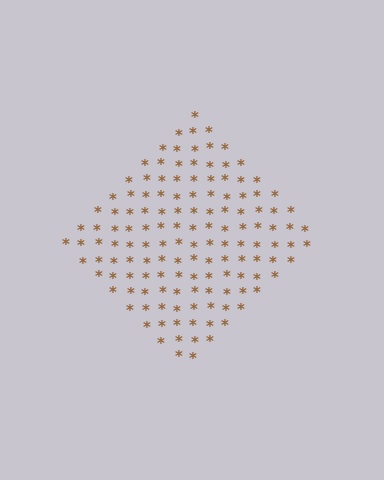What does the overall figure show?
The overall figure shows a diamond.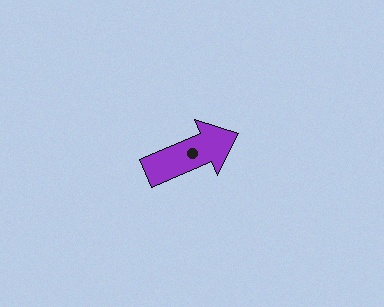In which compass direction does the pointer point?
Northeast.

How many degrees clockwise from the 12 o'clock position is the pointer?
Approximately 67 degrees.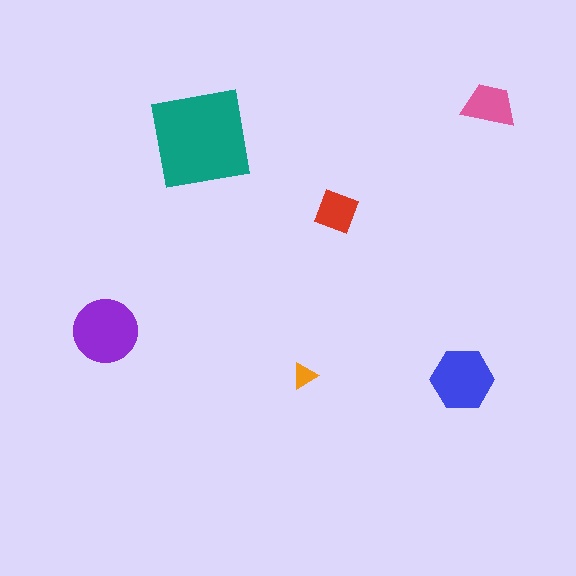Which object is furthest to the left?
The purple circle is leftmost.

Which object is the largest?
The teal square.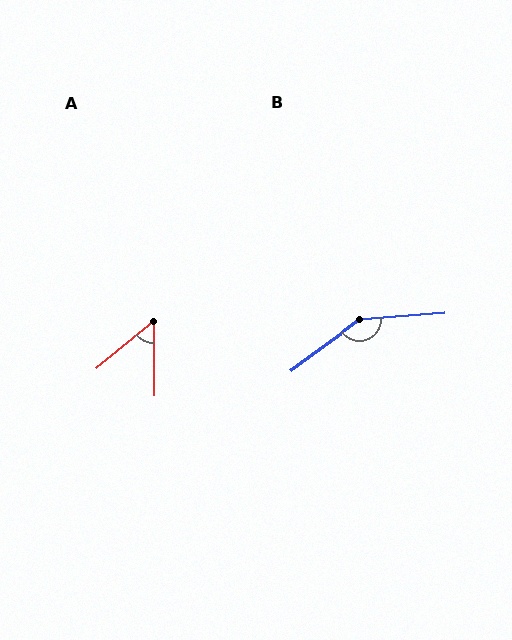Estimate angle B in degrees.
Approximately 148 degrees.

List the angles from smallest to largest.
A (51°), B (148°).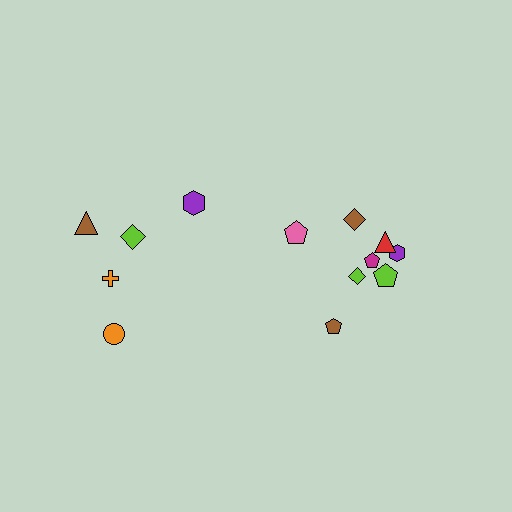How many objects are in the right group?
There are 8 objects.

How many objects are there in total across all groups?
There are 13 objects.